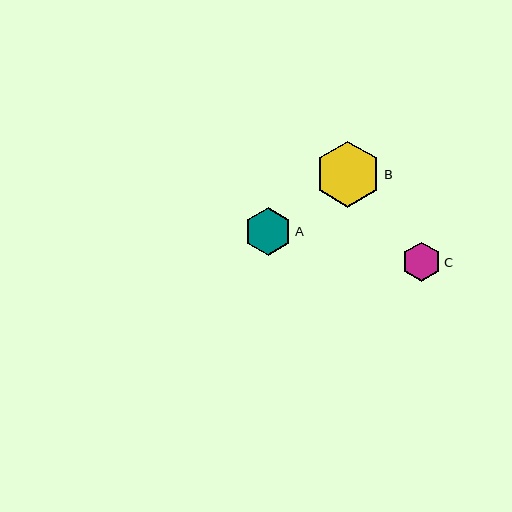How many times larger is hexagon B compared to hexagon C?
Hexagon B is approximately 1.7 times the size of hexagon C.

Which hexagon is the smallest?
Hexagon C is the smallest with a size of approximately 39 pixels.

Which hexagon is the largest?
Hexagon B is the largest with a size of approximately 66 pixels.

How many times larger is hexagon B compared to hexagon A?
Hexagon B is approximately 1.4 times the size of hexagon A.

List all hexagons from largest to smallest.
From largest to smallest: B, A, C.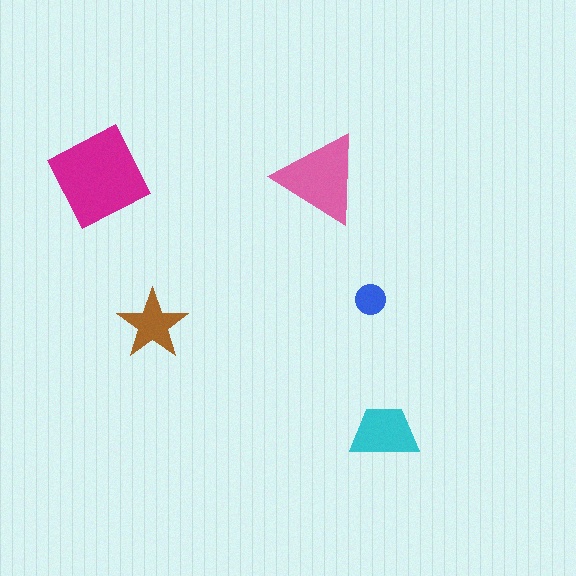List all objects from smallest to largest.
The blue circle, the brown star, the cyan trapezoid, the pink triangle, the magenta diamond.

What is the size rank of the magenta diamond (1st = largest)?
1st.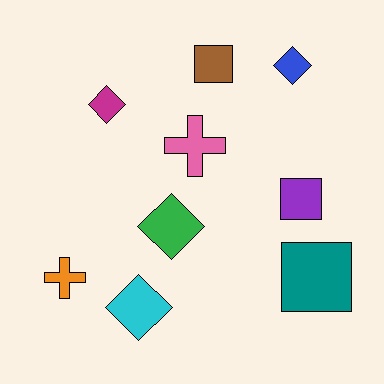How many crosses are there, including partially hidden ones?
There are 2 crosses.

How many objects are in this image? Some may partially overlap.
There are 9 objects.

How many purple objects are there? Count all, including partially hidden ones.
There is 1 purple object.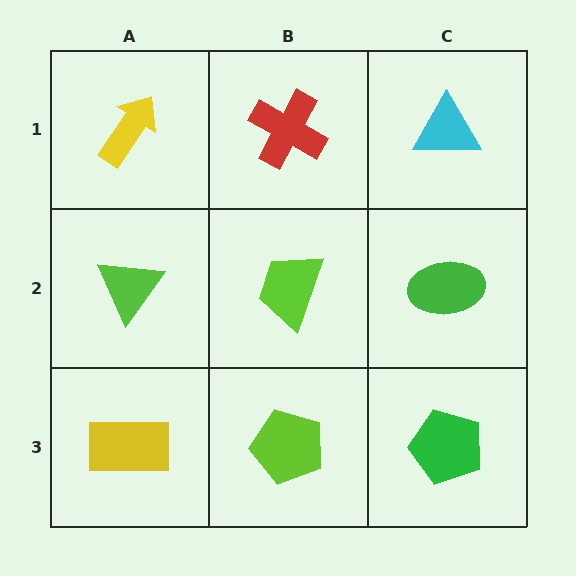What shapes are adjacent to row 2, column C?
A cyan triangle (row 1, column C), a green pentagon (row 3, column C), a lime trapezoid (row 2, column B).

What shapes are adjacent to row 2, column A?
A yellow arrow (row 1, column A), a yellow rectangle (row 3, column A), a lime trapezoid (row 2, column B).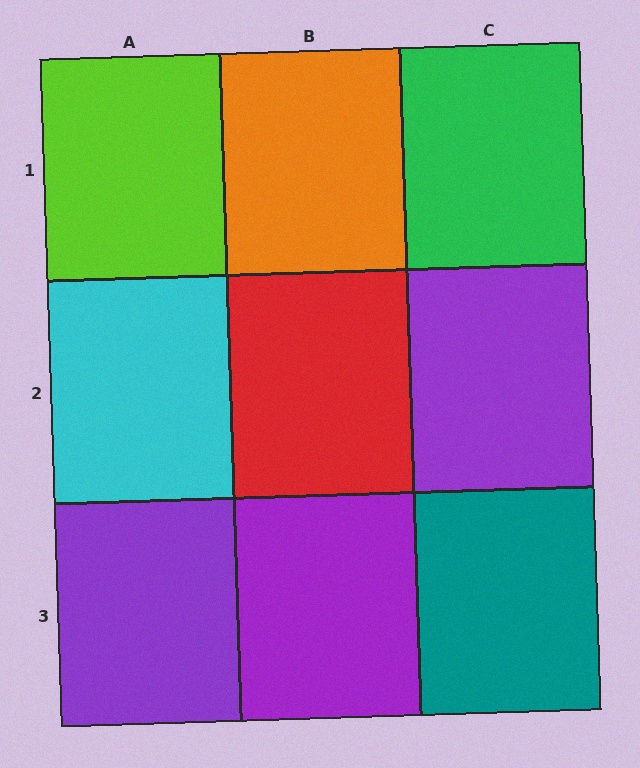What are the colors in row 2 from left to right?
Cyan, red, purple.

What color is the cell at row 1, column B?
Orange.